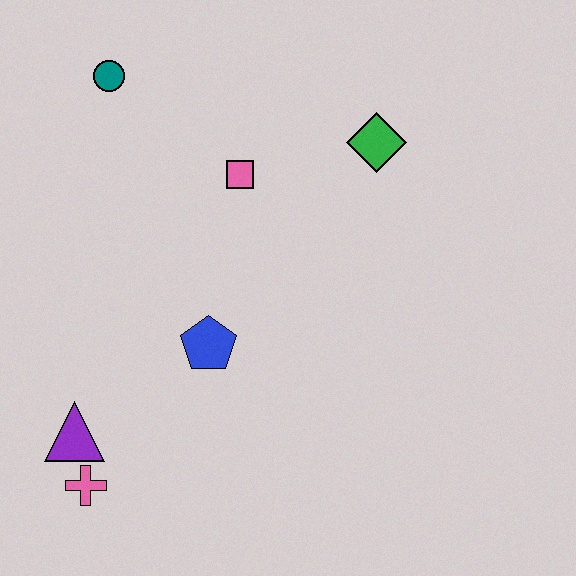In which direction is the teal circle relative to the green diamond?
The teal circle is to the left of the green diamond.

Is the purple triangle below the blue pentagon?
Yes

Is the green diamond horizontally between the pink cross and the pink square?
No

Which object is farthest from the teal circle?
The pink cross is farthest from the teal circle.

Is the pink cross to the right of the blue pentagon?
No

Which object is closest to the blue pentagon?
The purple triangle is closest to the blue pentagon.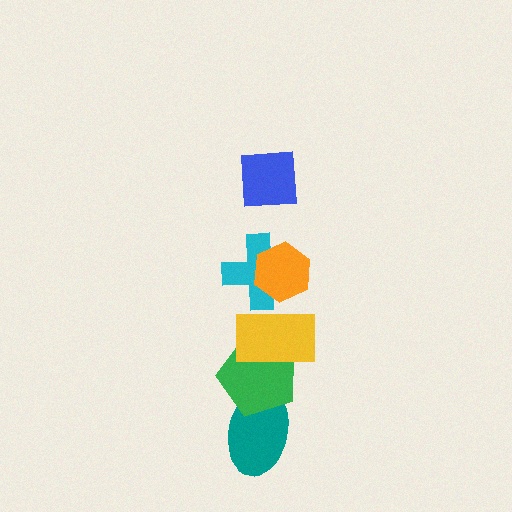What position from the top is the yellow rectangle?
The yellow rectangle is 4th from the top.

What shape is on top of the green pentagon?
The yellow rectangle is on top of the green pentagon.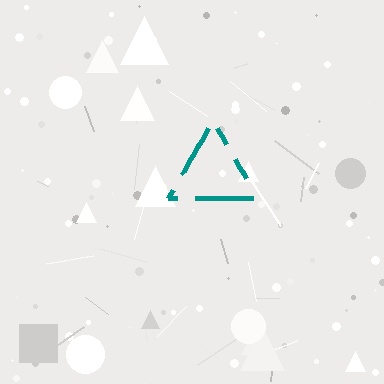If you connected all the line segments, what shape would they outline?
They would outline a triangle.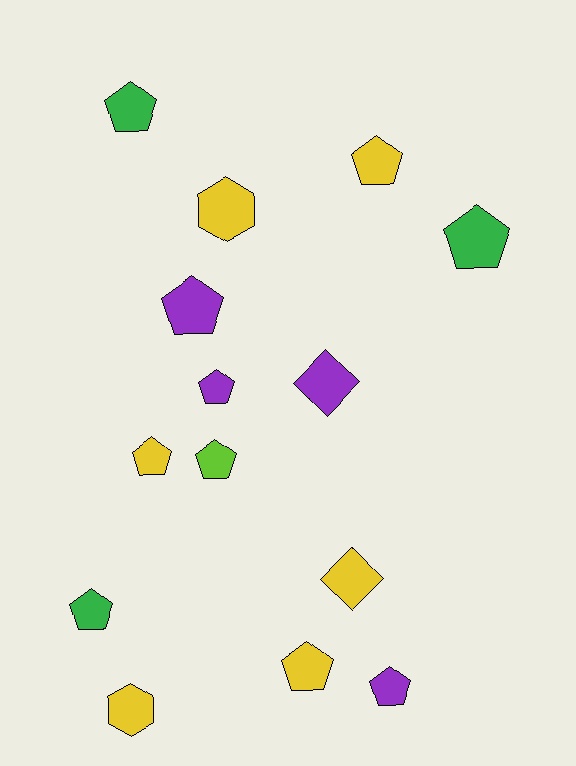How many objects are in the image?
There are 14 objects.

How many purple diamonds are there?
There is 1 purple diamond.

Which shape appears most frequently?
Pentagon, with 10 objects.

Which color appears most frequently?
Yellow, with 6 objects.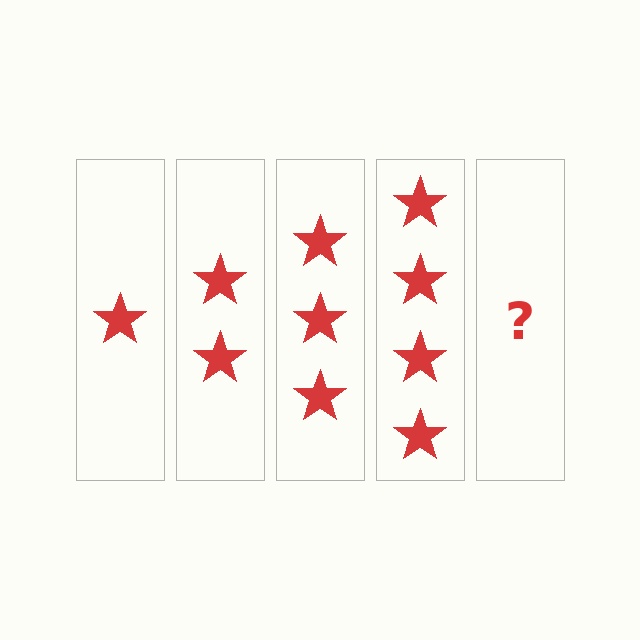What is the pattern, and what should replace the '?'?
The pattern is that each step adds one more star. The '?' should be 5 stars.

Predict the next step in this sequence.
The next step is 5 stars.